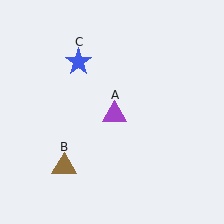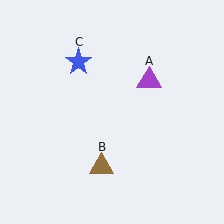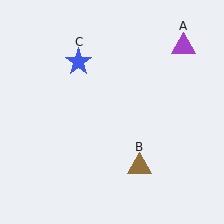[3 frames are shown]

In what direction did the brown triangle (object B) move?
The brown triangle (object B) moved right.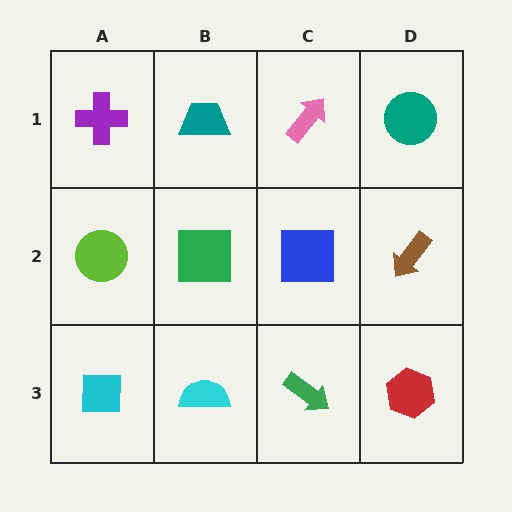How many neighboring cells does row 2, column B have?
4.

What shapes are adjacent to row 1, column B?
A green square (row 2, column B), a purple cross (row 1, column A), a pink arrow (row 1, column C).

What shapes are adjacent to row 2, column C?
A pink arrow (row 1, column C), a green arrow (row 3, column C), a green square (row 2, column B), a brown arrow (row 2, column D).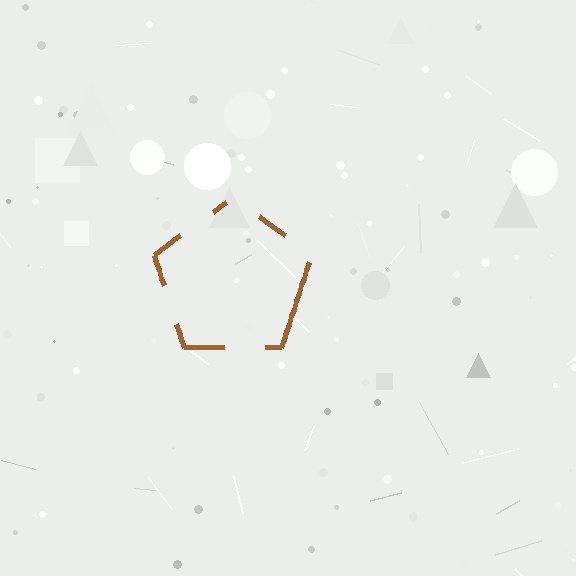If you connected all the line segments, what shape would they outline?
They would outline a pentagon.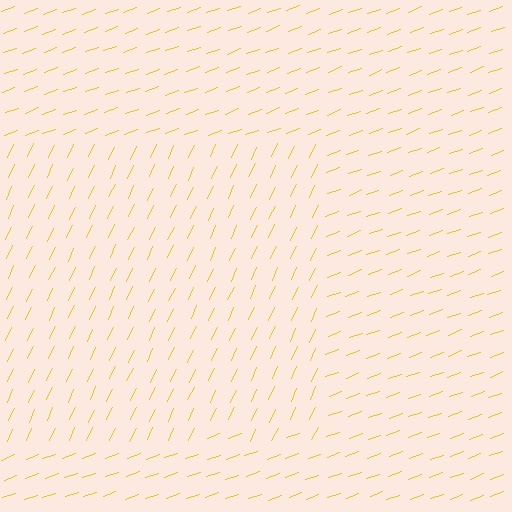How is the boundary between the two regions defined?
The boundary is defined purely by a change in line orientation (approximately 45 degrees difference). All lines are the same color and thickness.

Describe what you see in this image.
The image is filled with small yellow line segments. A rectangle region in the image has lines oriented differently from the surrounding lines, creating a visible texture boundary.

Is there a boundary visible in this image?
Yes, there is a texture boundary formed by a change in line orientation.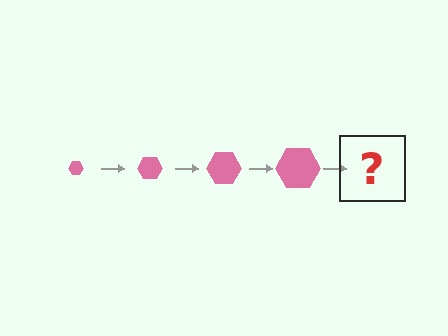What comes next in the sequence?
The next element should be a pink hexagon, larger than the previous one.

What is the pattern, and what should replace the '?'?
The pattern is that the hexagon gets progressively larger each step. The '?' should be a pink hexagon, larger than the previous one.